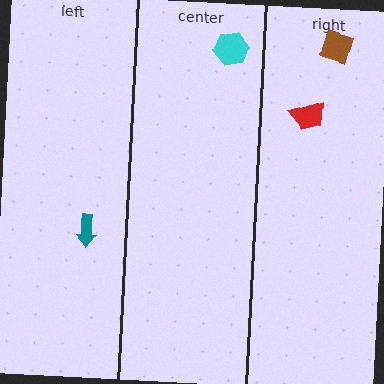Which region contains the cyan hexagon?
The center region.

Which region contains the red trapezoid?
The right region.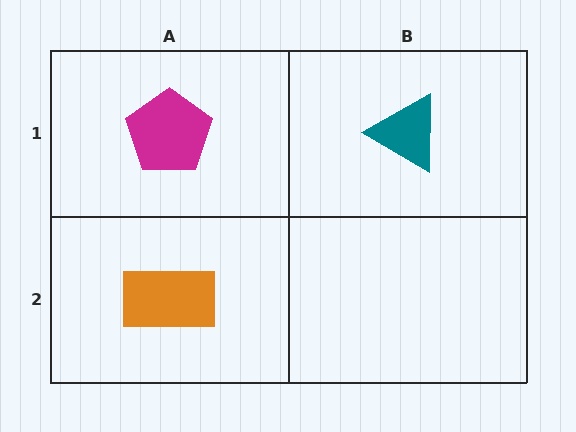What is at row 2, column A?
An orange rectangle.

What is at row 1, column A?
A magenta pentagon.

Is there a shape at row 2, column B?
No, that cell is empty.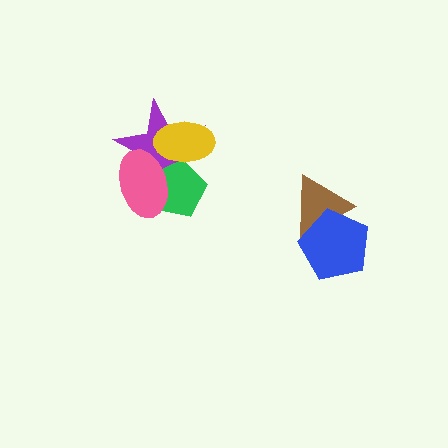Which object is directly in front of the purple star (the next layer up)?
The green pentagon is directly in front of the purple star.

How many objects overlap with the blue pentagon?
1 object overlaps with the blue pentagon.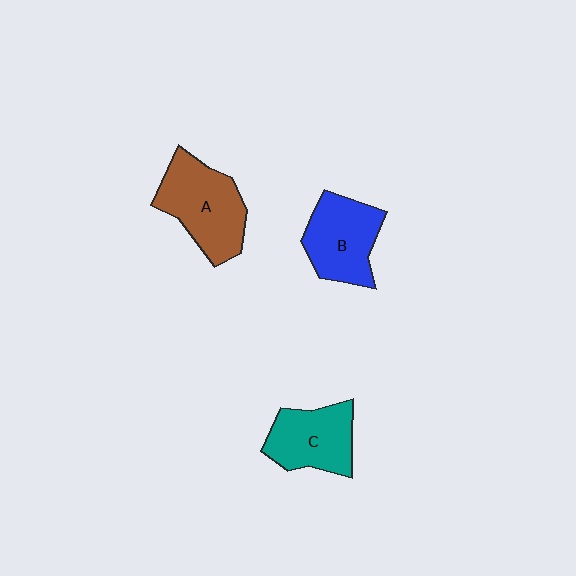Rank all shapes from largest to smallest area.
From largest to smallest: A (brown), B (blue), C (teal).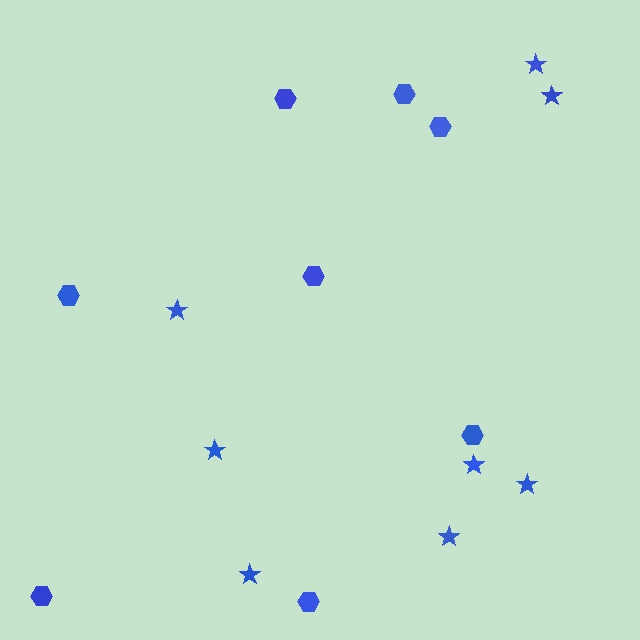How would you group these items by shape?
There are 2 groups: one group of hexagons (8) and one group of stars (8).